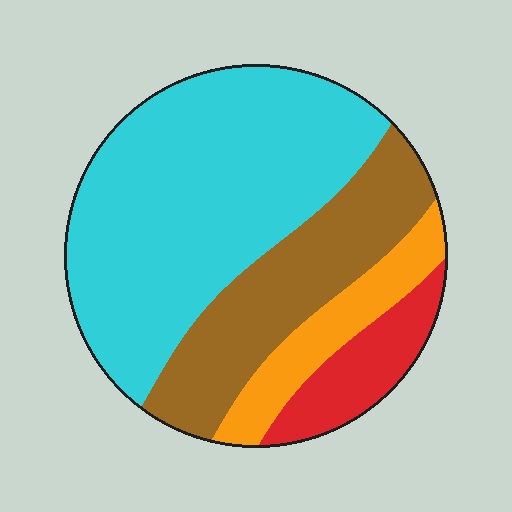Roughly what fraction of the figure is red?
Red takes up about one tenth (1/10) of the figure.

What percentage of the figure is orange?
Orange covers 12% of the figure.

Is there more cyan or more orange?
Cyan.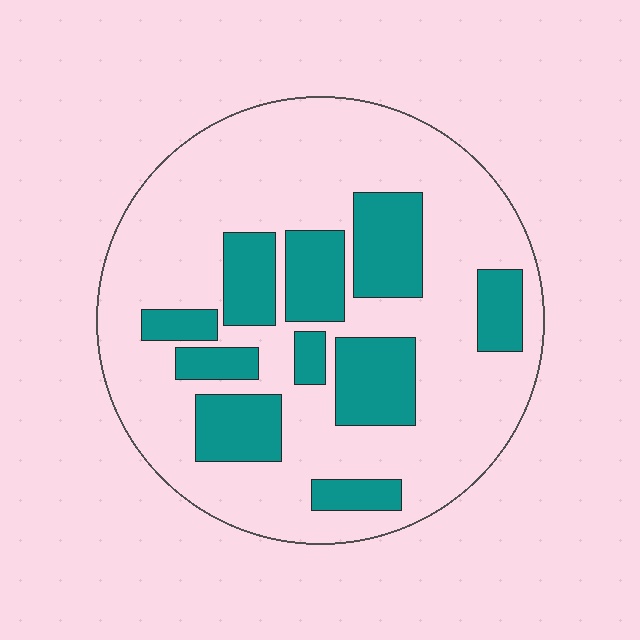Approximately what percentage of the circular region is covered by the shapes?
Approximately 30%.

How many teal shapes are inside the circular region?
10.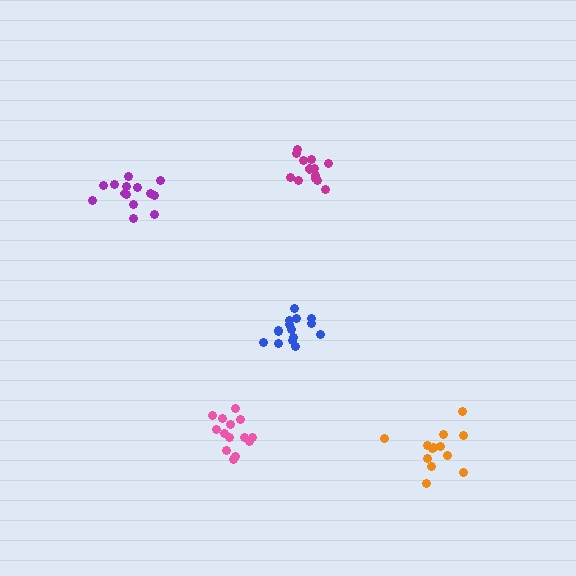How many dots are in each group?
Group 1: 15 dots, Group 2: 13 dots, Group 3: 14 dots, Group 4: 14 dots, Group 5: 13 dots (69 total).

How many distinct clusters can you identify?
There are 5 distinct clusters.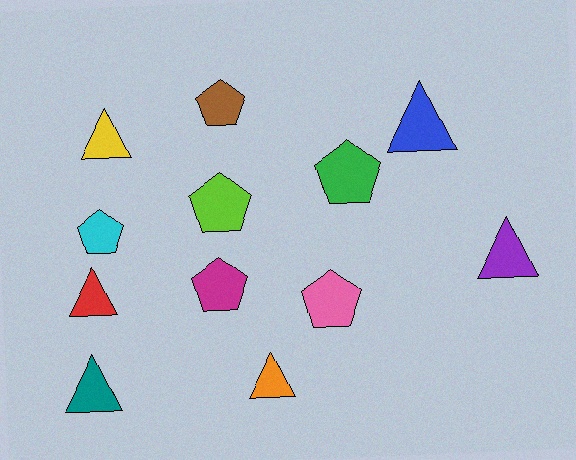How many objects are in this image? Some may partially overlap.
There are 12 objects.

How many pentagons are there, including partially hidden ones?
There are 6 pentagons.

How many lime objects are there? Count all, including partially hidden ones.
There is 1 lime object.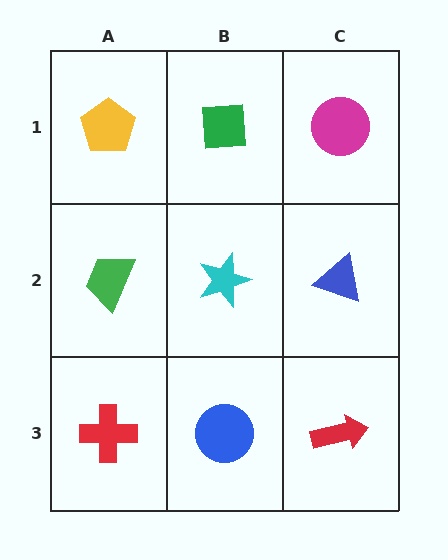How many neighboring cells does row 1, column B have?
3.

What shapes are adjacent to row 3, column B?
A cyan star (row 2, column B), a red cross (row 3, column A), a red arrow (row 3, column C).